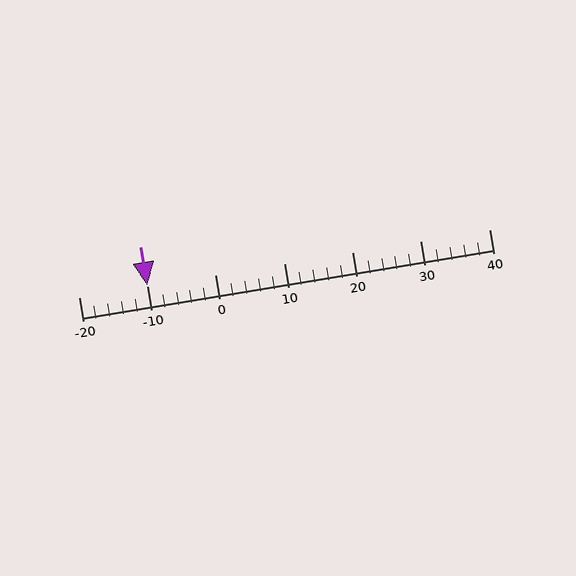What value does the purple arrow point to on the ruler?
The purple arrow points to approximately -10.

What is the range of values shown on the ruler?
The ruler shows values from -20 to 40.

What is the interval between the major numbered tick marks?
The major tick marks are spaced 10 units apart.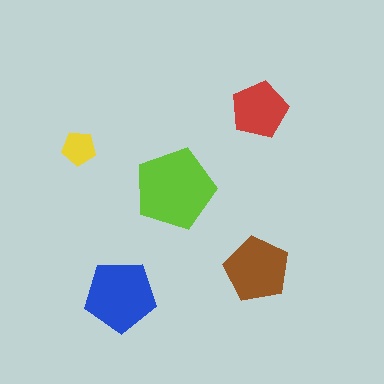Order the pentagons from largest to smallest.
the lime one, the blue one, the brown one, the red one, the yellow one.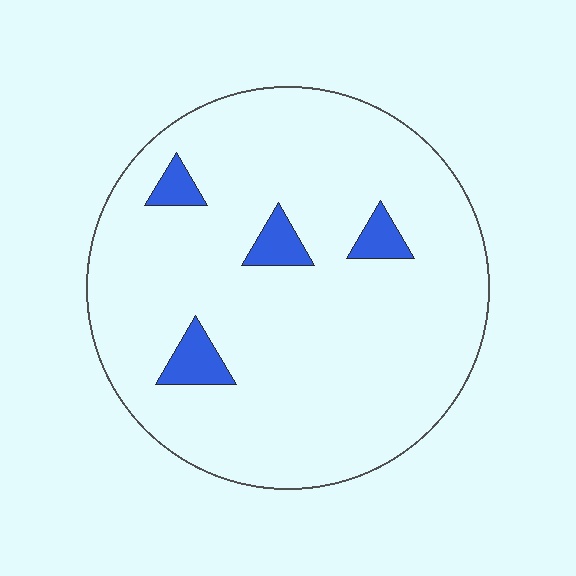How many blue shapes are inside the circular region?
4.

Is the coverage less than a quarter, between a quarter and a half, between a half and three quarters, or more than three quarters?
Less than a quarter.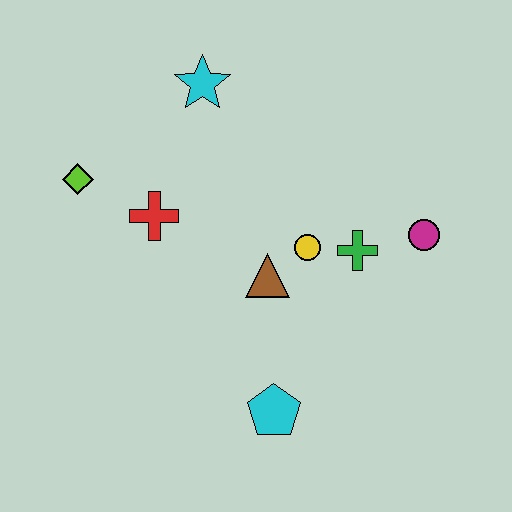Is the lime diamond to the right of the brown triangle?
No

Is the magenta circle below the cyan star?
Yes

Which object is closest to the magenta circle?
The green cross is closest to the magenta circle.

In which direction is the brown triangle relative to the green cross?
The brown triangle is to the left of the green cross.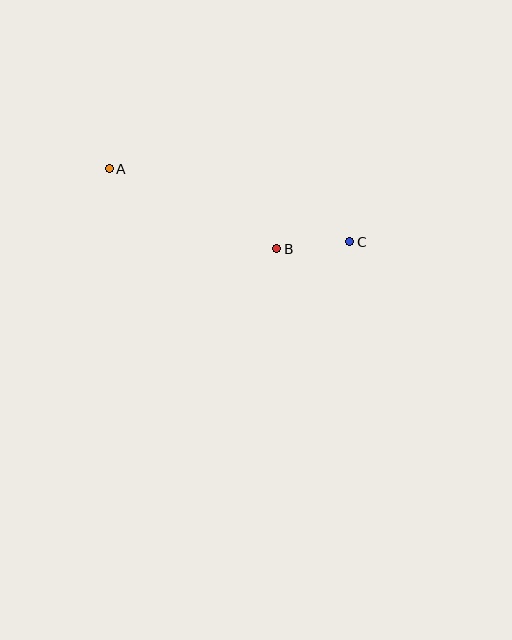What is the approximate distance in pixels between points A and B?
The distance between A and B is approximately 186 pixels.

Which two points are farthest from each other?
Points A and C are farthest from each other.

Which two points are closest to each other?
Points B and C are closest to each other.